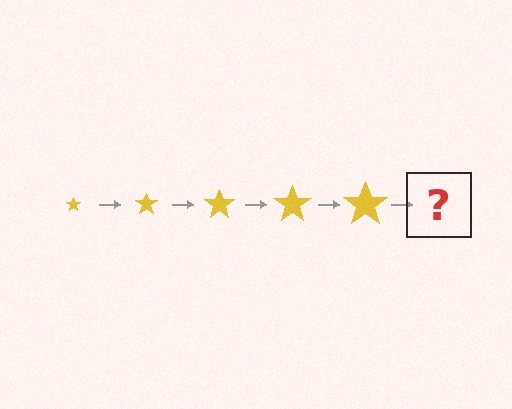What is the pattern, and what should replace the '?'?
The pattern is that the star gets progressively larger each step. The '?' should be a yellow star, larger than the previous one.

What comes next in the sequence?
The next element should be a yellow star, larger than the previous one.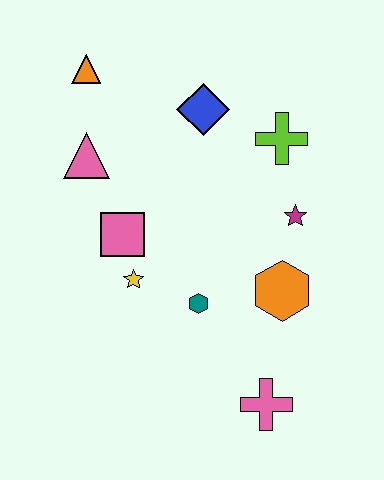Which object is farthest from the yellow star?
The orange triangle is farthest from the yellow star.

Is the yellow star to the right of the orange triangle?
Yes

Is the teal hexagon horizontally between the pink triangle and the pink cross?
Yes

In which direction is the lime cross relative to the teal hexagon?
The lime cross is above the teal hexagon.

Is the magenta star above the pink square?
Yes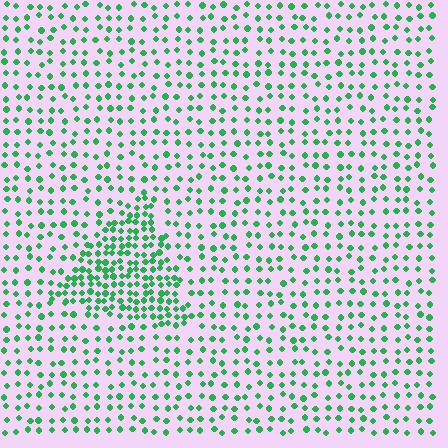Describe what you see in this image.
The image contains small green elements arranged at two different densities. A triangle-shaped region is visible where the elements are more densely packed than the surrounding area.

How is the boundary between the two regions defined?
The boundary is defined by a change in element density (approximately 2.2x ratio). All elements are the same color, size, and shape.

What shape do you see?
I see a triangle.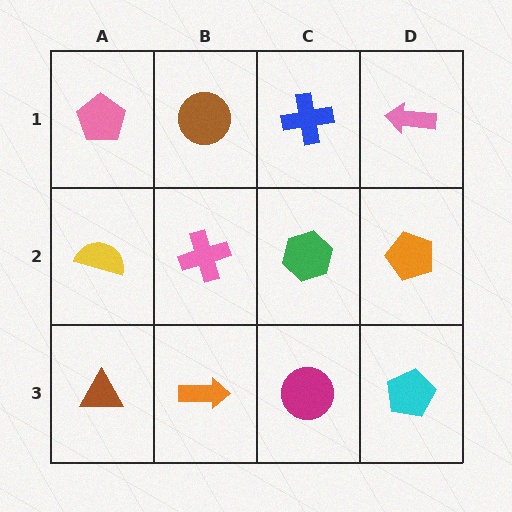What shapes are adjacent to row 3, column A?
A yellow semicircle (row 2, column A), an orange arrow (row 3, column B).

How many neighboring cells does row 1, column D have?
2.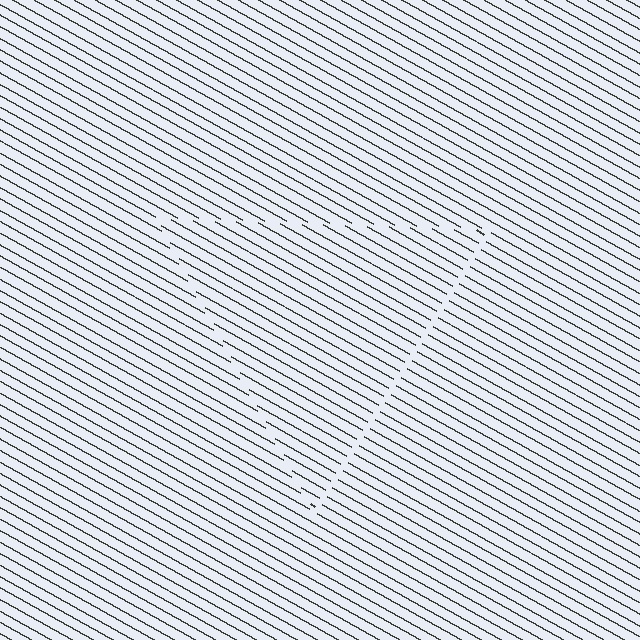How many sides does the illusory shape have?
3 sides — the line-ends trace a triangle.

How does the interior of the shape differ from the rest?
The interior of the shape contains the same grating, shifted by half a period — the contour is defined by the phase discontinuity where line-ends from the inner and outer gratings abut.